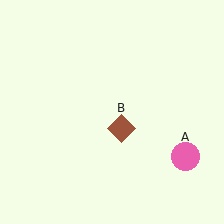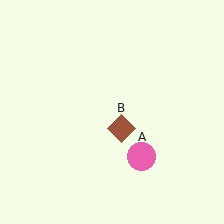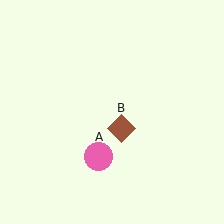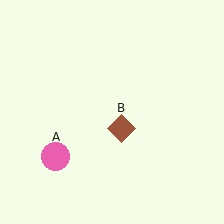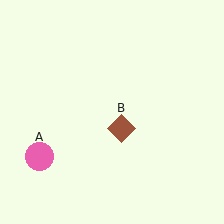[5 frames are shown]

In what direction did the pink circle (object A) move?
The pink circle (object A) moved left.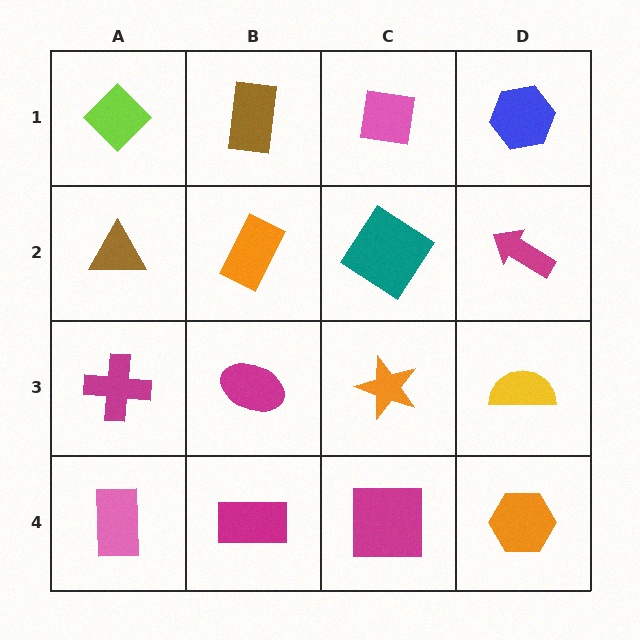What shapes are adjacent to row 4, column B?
A magenta ellipse (row 3, column B), a pink rectangle (row 4, column A), a magenta square (row 4, column C).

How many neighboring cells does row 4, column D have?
2.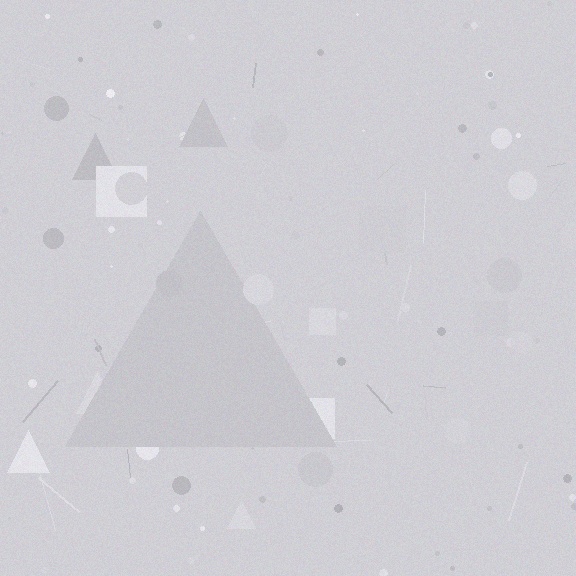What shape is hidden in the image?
A triangle is hidden in the image.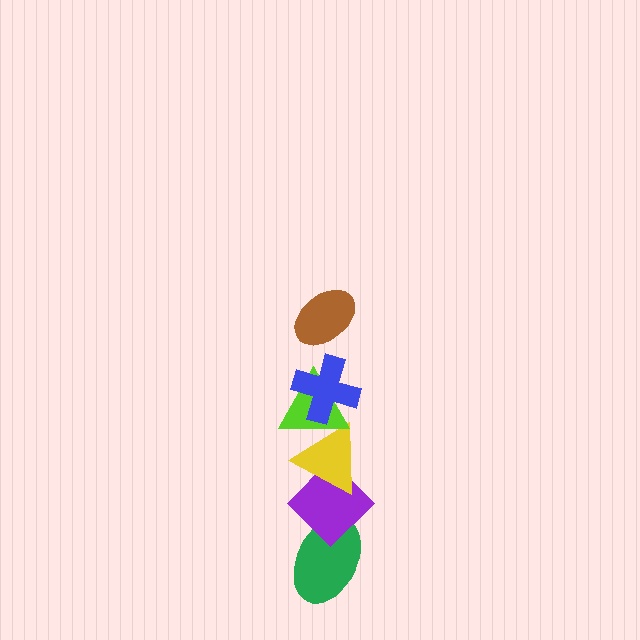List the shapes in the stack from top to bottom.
From top to bottom: the brown ellipse, the blue cross, the lime triangle, the yellow triangle, the purple diamond, the green ellipse.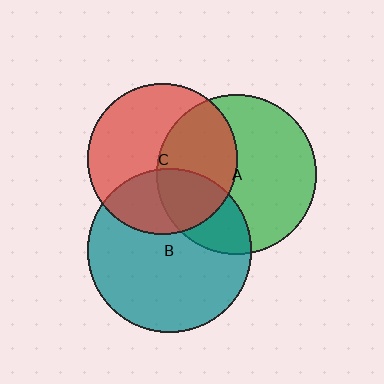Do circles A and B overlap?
Yes.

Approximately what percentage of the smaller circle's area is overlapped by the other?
Approximately 25%.